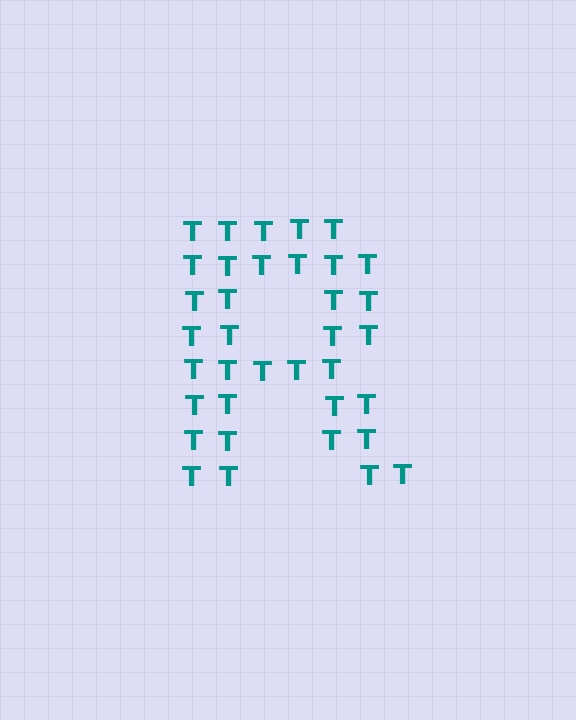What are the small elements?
The small elements are letter T's.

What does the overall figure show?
The overall figure shows the letter R.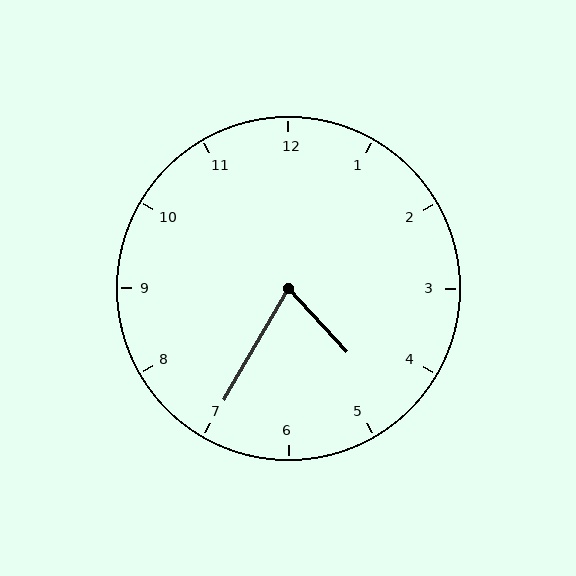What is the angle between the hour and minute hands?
Approximately 72 degrees.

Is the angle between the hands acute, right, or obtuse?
It is acute.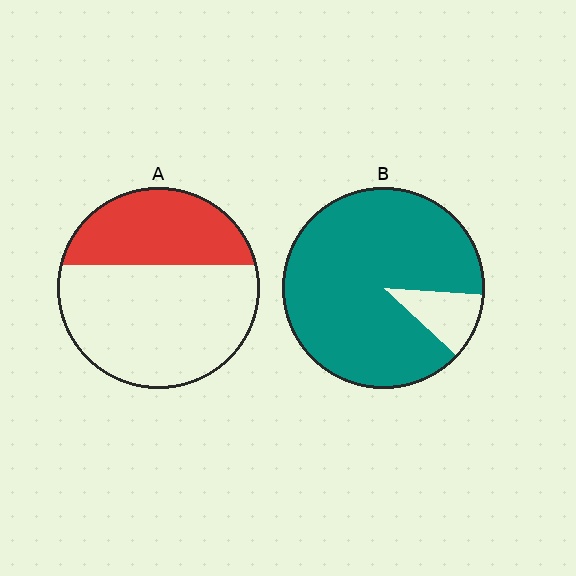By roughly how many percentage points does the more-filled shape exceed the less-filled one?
By roughly 55 percentage points (B over A).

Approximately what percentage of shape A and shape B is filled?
A is approximately 35% and B is approximately 90%.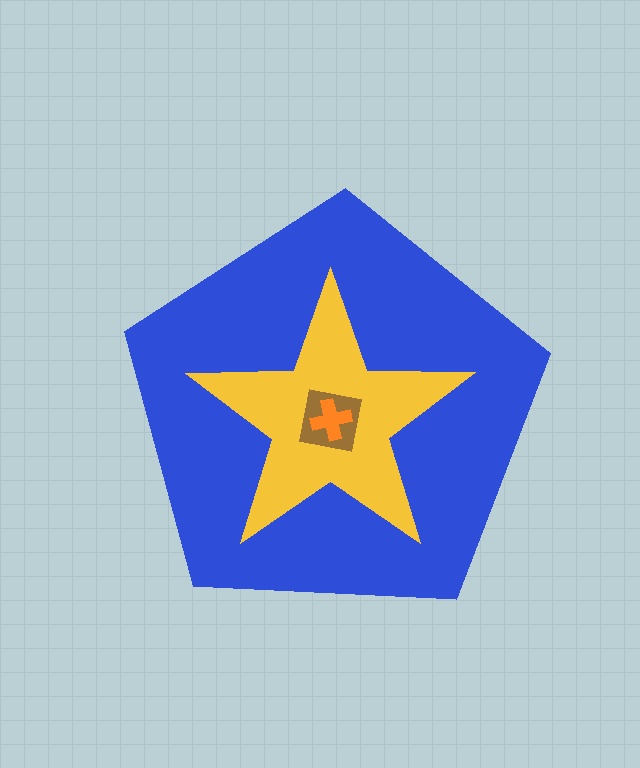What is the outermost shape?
The blue pentagon.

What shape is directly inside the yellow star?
The brown square.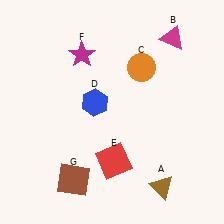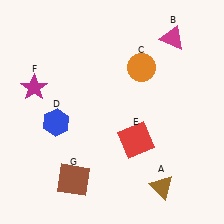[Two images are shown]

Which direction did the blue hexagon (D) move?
The blue hexagon (D) moved left.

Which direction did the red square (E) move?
The red square (E) moved right.